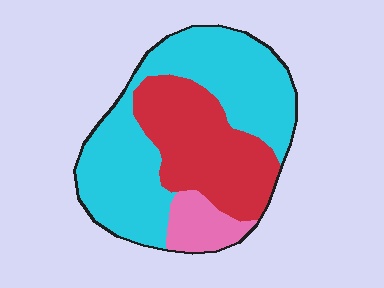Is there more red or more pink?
Red.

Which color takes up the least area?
Pink, at roughly 10%.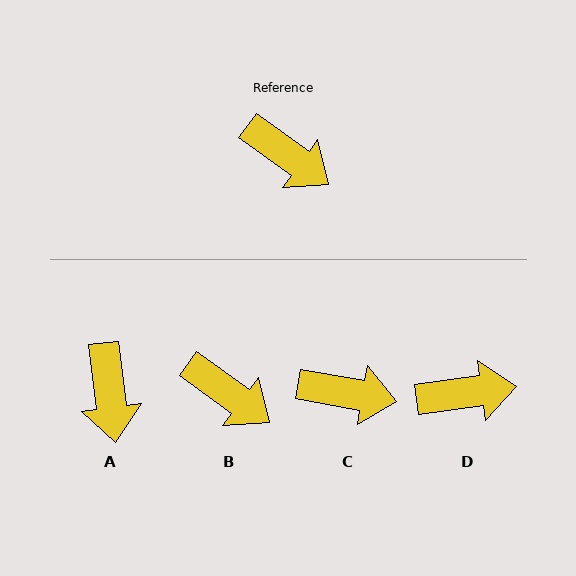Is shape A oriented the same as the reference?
No, it is off by about 47 degrees.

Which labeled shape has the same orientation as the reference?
B.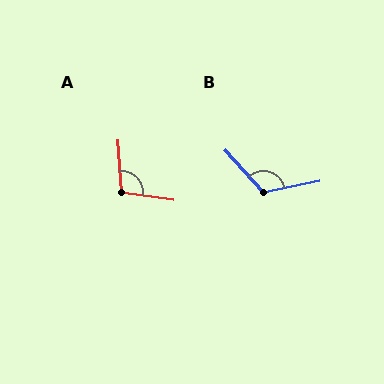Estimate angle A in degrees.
Approximately 101 degrees.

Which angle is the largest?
B, at approximately 120 degrees.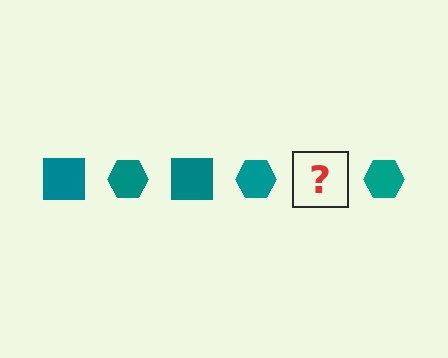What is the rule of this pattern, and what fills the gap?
The rule is that the pattern cycles through square, hexagon shapes in teal. The gap should be filled with a teal square.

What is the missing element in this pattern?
The missing element is a teal square.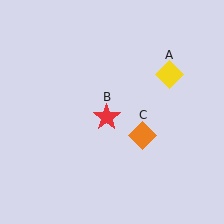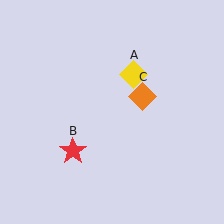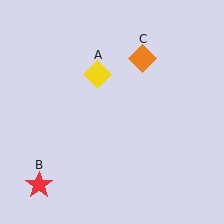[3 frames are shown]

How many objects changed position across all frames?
3 objects changed position: yellow diamond (object A), red star (object B), orange diamond (object C).